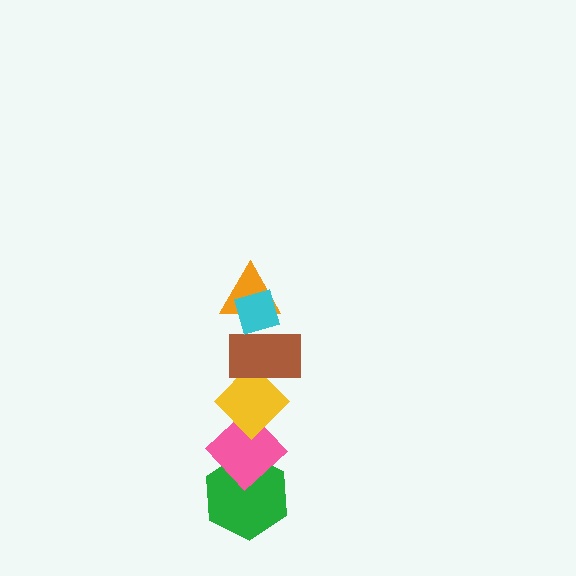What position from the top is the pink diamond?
The pink diamond is 5th from the top.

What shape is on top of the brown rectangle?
The orange triangle is on top of the brown rectangle.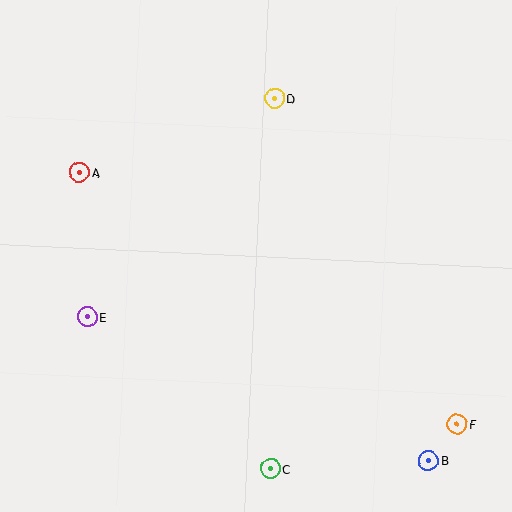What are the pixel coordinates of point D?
Point D is at (274, 99).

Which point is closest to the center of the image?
Point D at (274, 99) is closest to the center.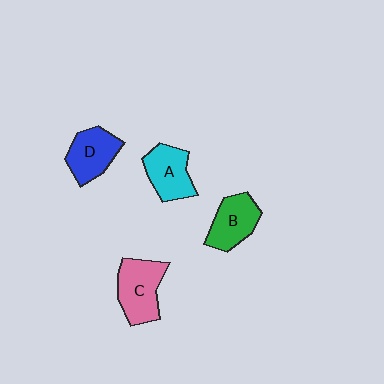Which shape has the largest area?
Shape C (pink).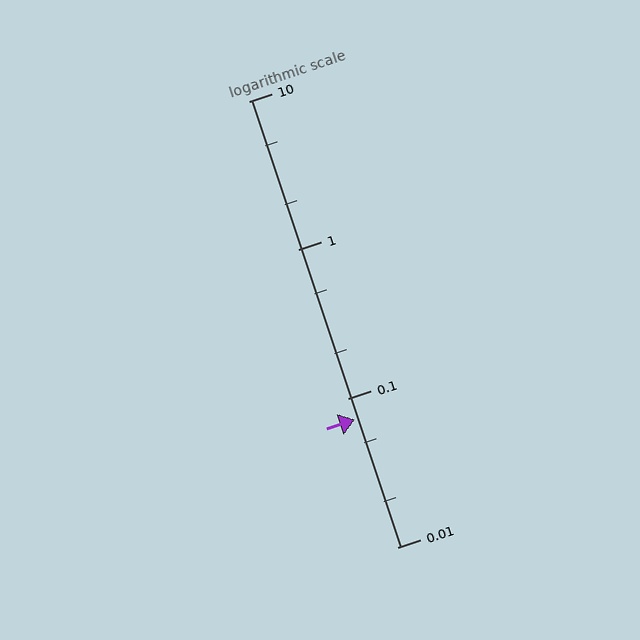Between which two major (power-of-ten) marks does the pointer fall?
The pointer is between 0.01 and 0.1.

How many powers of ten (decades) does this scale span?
The scale spans 3 decades, from 0.01 to 10.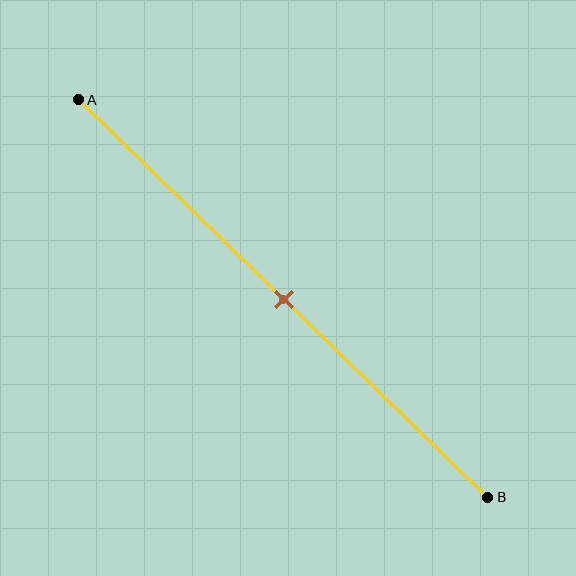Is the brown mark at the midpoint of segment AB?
Yes, the mark is approximately at the midpoint.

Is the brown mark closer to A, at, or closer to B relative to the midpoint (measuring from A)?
The brown mark is approximately at the midpoint of segment AB.